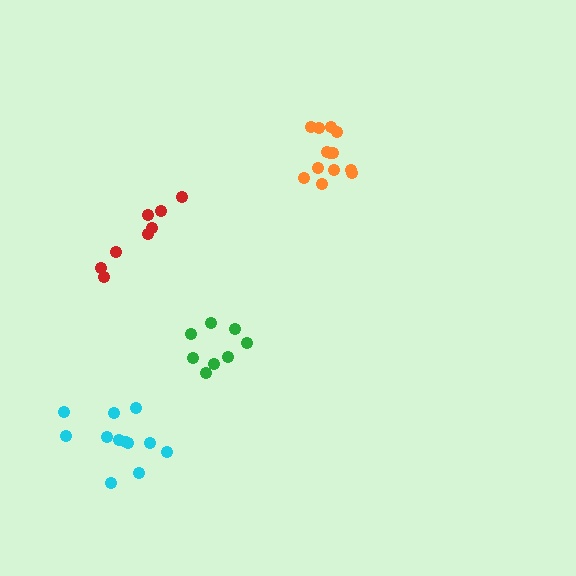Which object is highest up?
The orange cluster is topmost.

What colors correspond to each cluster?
The clusters are colored: orange, green, cyan, red.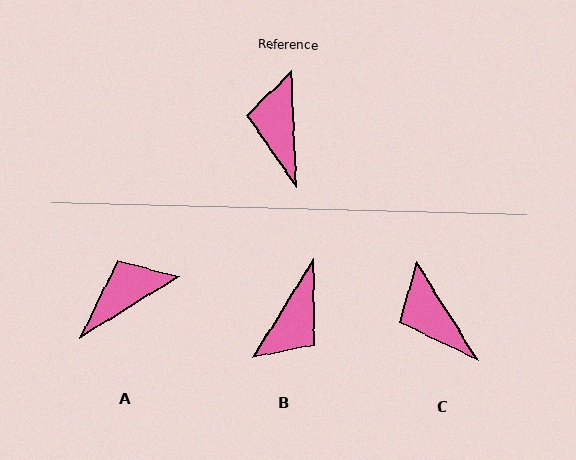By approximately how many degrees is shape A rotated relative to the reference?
Approximately 61 degrees clockwise.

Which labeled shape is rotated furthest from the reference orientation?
B, about 146 degrees away.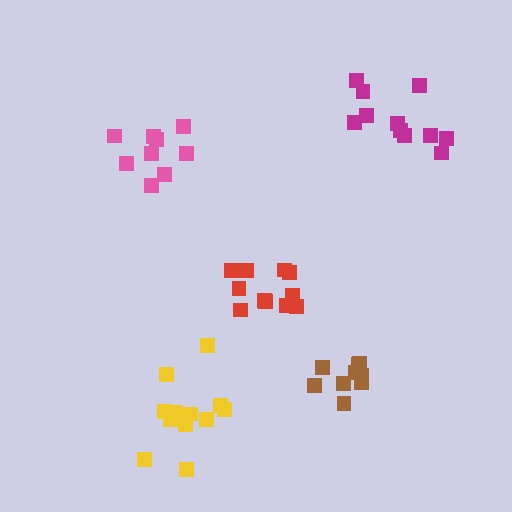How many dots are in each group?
Group 1: 9 dots, Group 2: 10 dots, Group 3: 11 dots, Group 4: 12 dots, Group 5: 11 dots (53 total).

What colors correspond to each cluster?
The clusters are colored: pink, brown, red, yellow, magenta.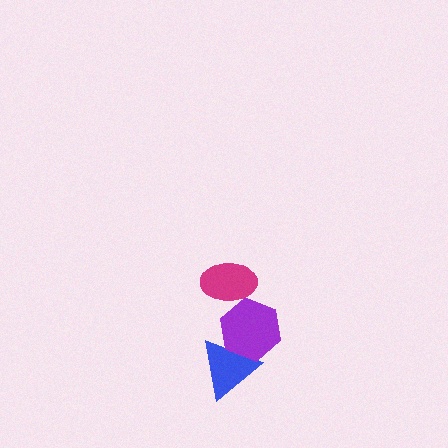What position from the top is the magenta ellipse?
The magenta ellipse is 1st from the top.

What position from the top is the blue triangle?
The blue triangle is 3rd from the top.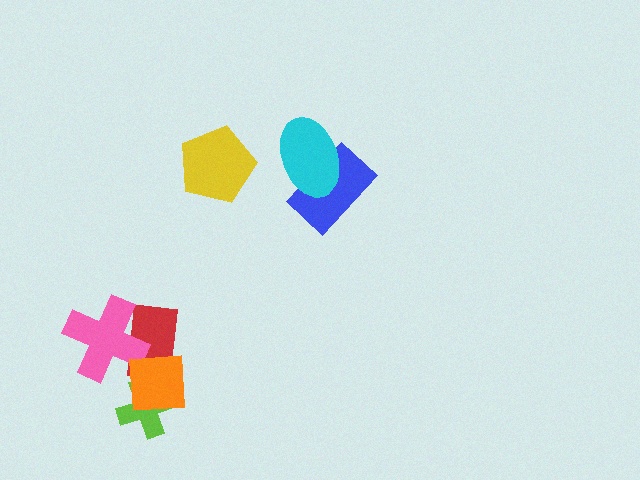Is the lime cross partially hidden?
Yes, it is partially covered by another shape.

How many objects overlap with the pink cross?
1 object overlaps with the pink cross.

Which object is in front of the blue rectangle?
The cyan ellipse is in front of the blue rectangle.